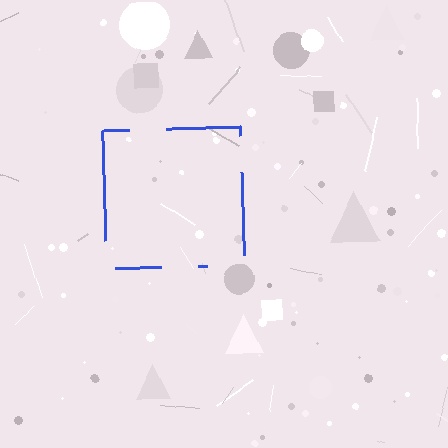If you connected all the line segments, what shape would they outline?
They would outline a square.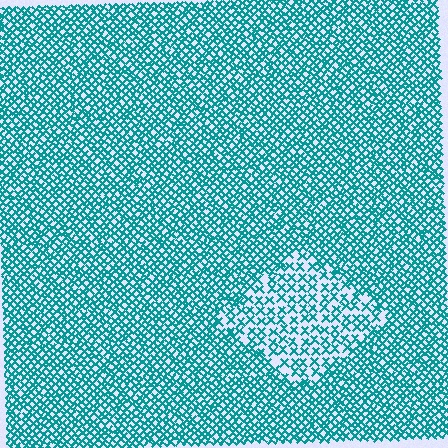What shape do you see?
I see a diamond.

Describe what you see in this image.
The image contains small teal elements arranged at two different densities. A diamond-shaped region is visible where the elements are less densely packed than the surrounding area.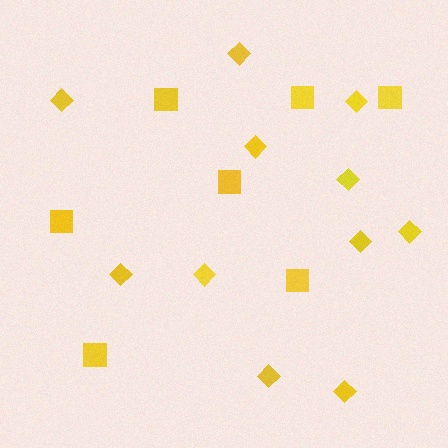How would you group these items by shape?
There are 2 groups: one group of diamonds (11) and one group of squares (7).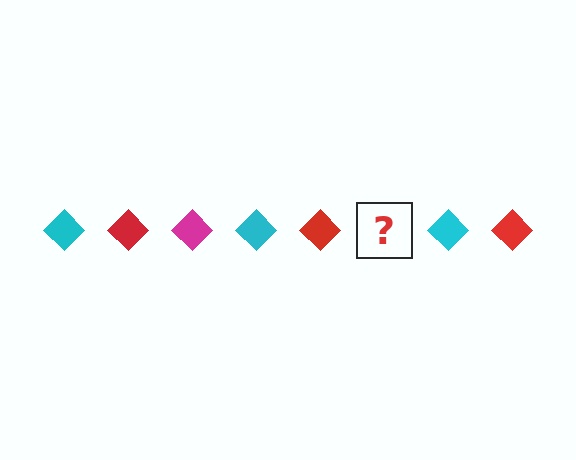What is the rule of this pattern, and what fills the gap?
The rule is that the pattern cycles through cyan, red, magenta diamonds. The gap should be filled with a magenta diamond.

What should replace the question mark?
The question mark should be replaced with a magenta diamond.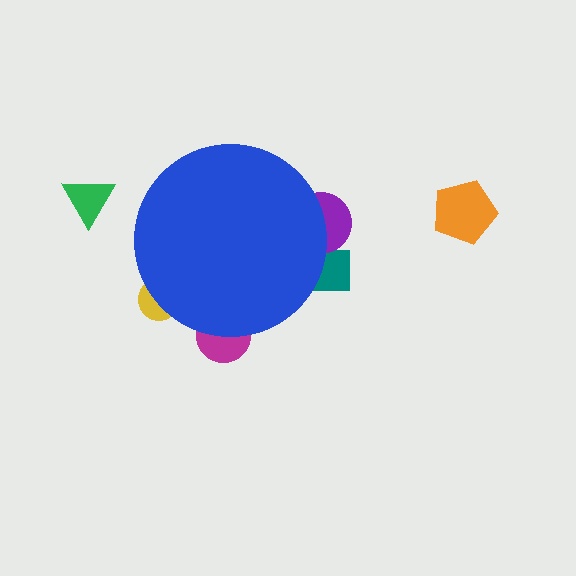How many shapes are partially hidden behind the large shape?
4 shapes are partially hidden.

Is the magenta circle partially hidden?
Yes, the magenta circle is partially hidden behind the blue circle.